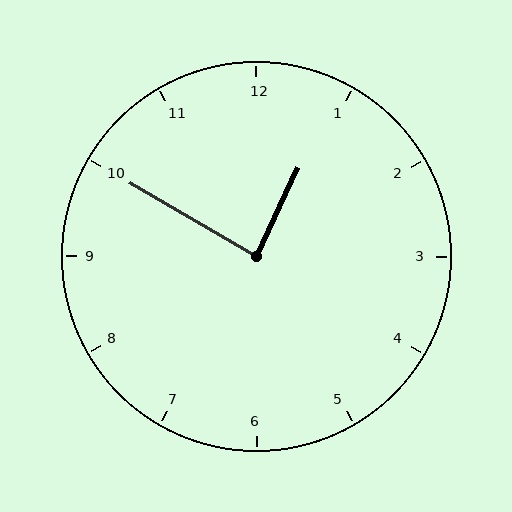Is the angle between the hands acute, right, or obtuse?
It is right.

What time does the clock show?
12:50.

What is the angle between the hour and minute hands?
Approximately 85 degrees.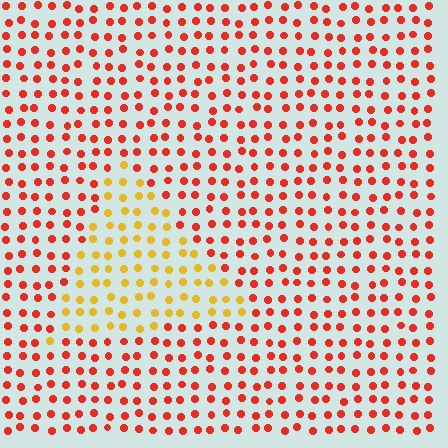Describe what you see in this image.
The image is filled with small red elements in a uniform arrangement. A triangle-shaped region is visible where the elements are tinted to a slightly different hue, forming a subtle color boundary.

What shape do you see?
I see a triangle.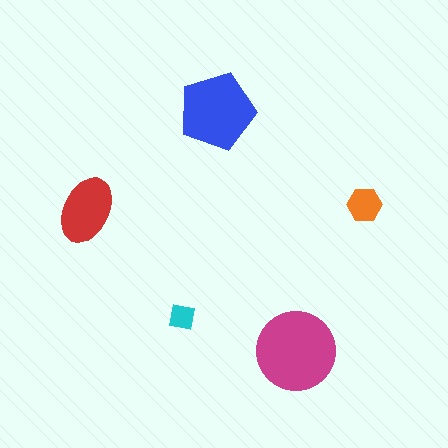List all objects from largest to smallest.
The magenta circle, the blue pentagon, the red ellipse, the orange hexagon, the cyan square.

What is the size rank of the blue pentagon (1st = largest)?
2nd.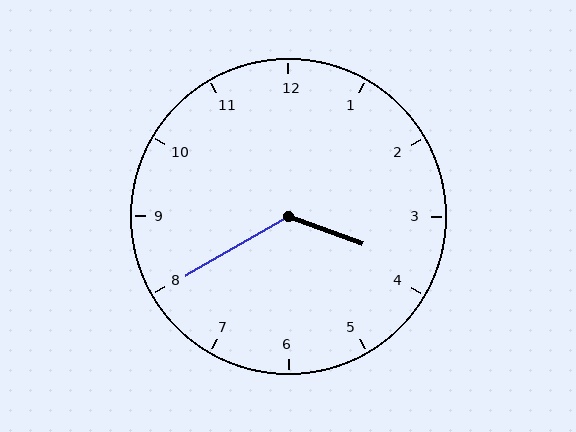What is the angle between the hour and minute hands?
Approximately 130 degrees.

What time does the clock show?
3:40.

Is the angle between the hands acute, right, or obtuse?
It is obtuse.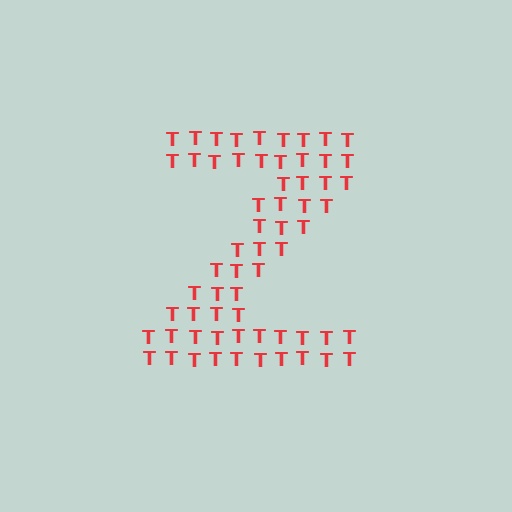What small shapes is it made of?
It is made of small letter T's.